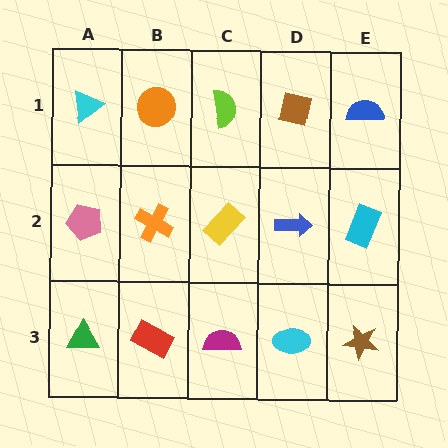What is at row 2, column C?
A yellow rectangle.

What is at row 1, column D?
A brown square.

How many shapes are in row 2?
5 shapes.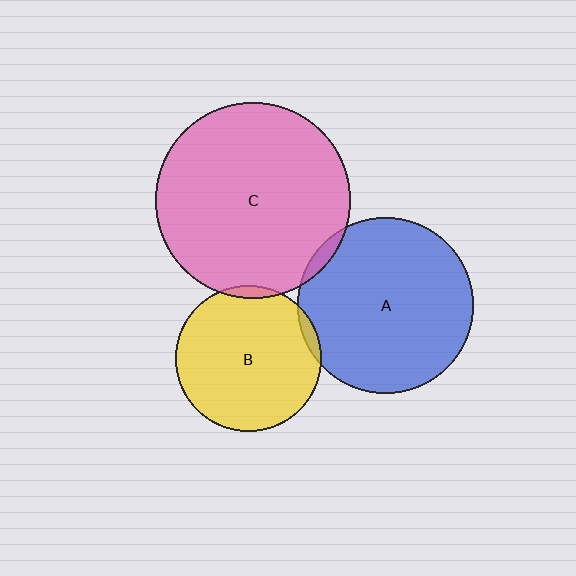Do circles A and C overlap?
Yes.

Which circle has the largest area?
Circle C (pink).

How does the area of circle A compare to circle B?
Approximately 1.5 times.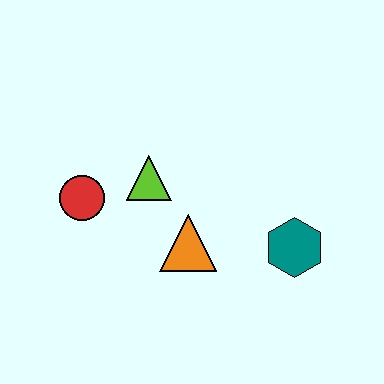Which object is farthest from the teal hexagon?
The red circle is farthest from the teal hexagon.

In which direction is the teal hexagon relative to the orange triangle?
The teal hexagon is to the right of the orange triangle.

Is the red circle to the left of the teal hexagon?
Yes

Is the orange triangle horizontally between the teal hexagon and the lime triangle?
Yes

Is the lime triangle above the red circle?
Yes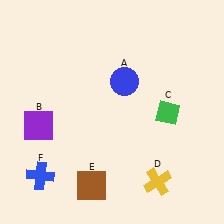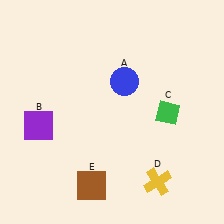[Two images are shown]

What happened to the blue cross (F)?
The blue cross (F) was removed in Image 2. It was in the bottom-left area of Image 1.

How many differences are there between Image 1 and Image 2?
There is 1 difference between the two images.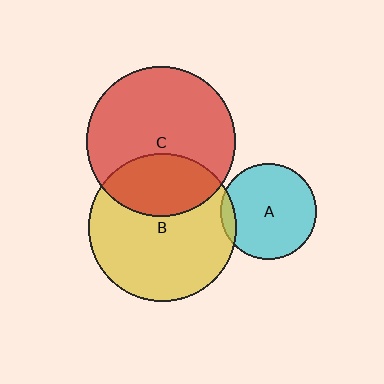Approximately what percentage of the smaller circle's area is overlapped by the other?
Approximately 30%.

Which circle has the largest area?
Circle C (red).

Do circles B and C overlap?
Yes.